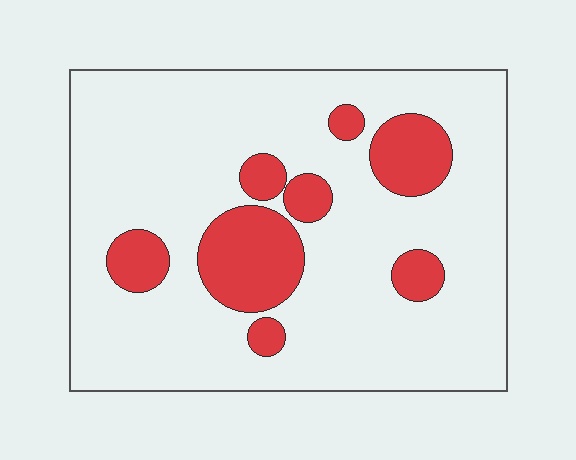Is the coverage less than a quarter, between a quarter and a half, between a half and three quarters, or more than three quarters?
Less than a quarter.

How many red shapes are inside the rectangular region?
8.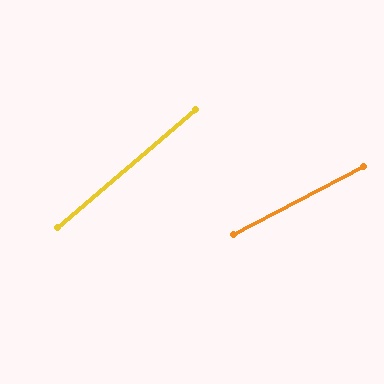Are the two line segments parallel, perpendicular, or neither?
Neither parallel nor perpendicular — they differ by about 13°.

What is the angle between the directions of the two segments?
Approximately 13 degrees.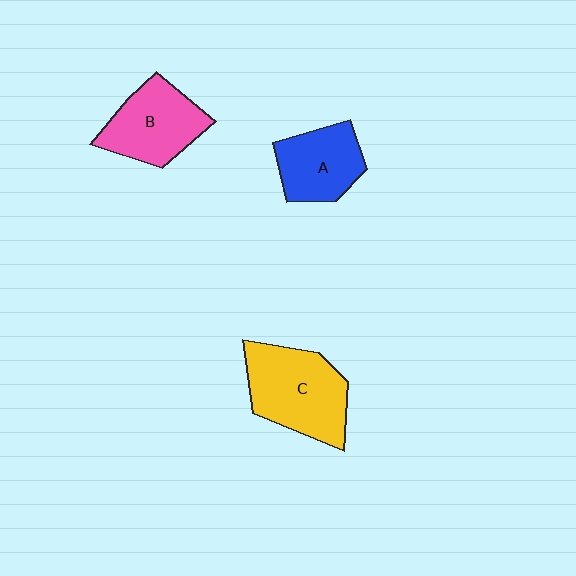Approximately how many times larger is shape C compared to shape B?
Approximately 1.2 times.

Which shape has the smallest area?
Shape A (blue).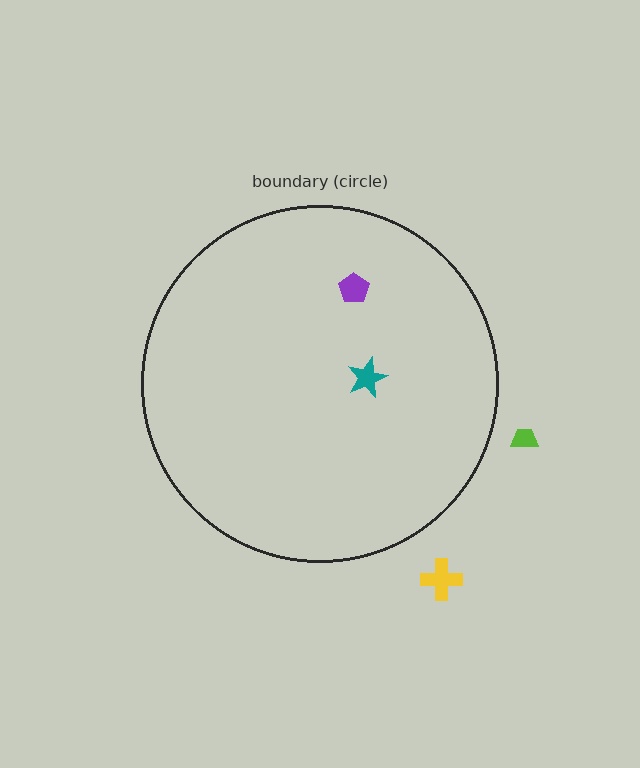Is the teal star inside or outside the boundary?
Inside.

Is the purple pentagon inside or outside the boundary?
Inside.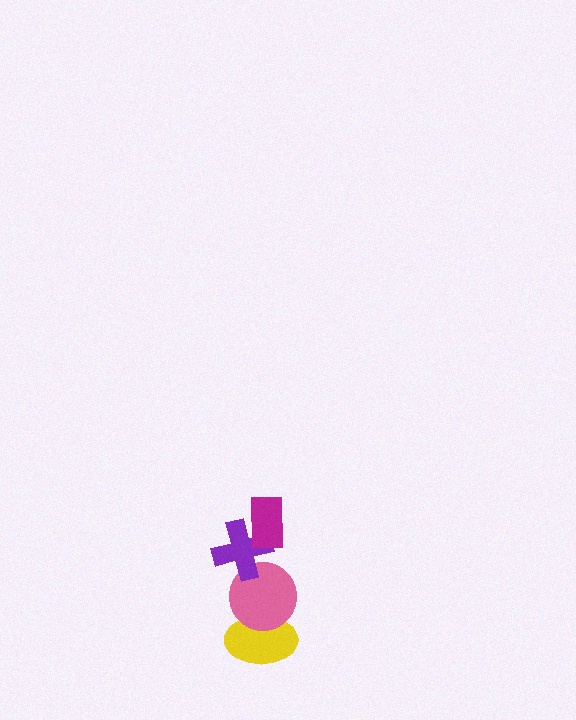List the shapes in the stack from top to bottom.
From top to bottom: the magenta rectangle, the purple cross, the pink circle, the yellow ellipse.